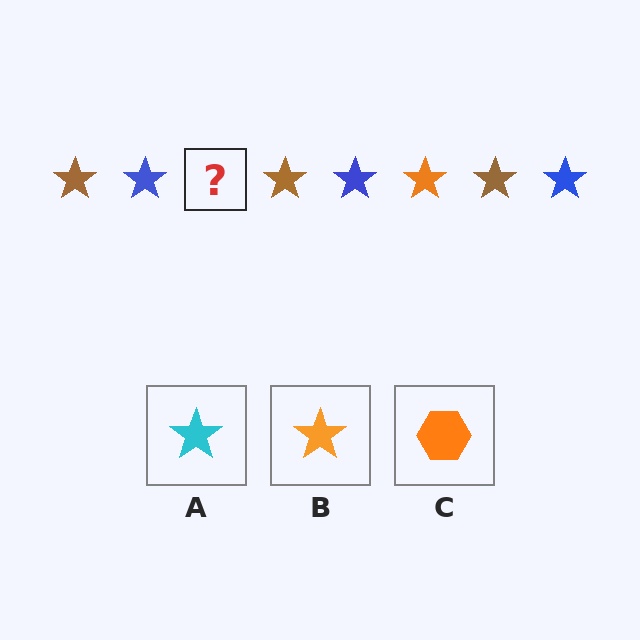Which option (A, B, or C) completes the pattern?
B.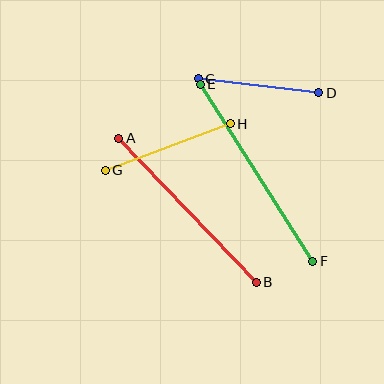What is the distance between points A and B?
The distance is approximately 199 pixels.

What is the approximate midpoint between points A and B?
The midpoint is at approximately (187, 210) pixels.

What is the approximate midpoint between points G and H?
The midpoint is at approximately (168, 147) pixels.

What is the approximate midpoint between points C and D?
The midpoint is at approximately (259, 86) pixels.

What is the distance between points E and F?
The distance is approximately 210 pixels.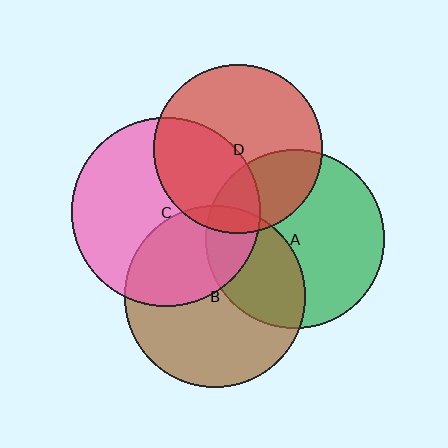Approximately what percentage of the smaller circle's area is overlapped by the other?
Approximately 40%.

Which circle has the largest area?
Circle C (pink).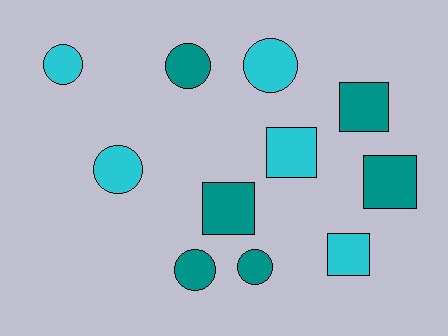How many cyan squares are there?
There are 2 cyan squares.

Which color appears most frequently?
Teal, with 6 objects.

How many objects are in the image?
There are 11 objects.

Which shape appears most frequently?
Circle, with 6 objects.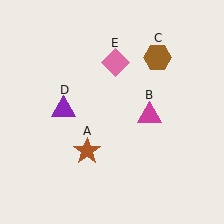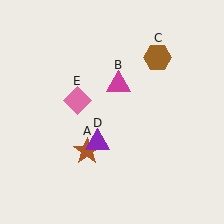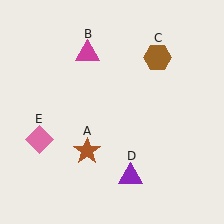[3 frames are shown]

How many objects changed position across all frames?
3 objects changed position: magenta triangle (object B), purple triangle (object D), pink diamond (object E).